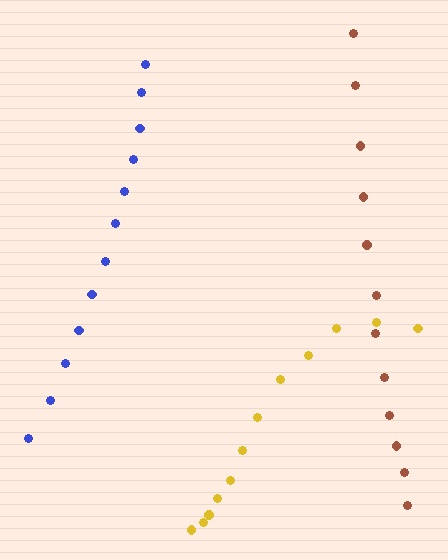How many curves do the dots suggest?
There are 3 distinct paths.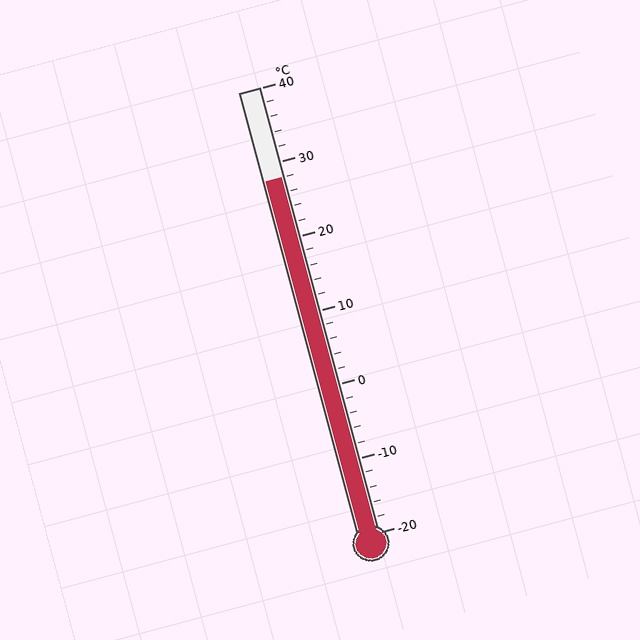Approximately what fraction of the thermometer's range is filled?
The thermometer is filled to approximately 80% of its range.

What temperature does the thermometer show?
The thermometer shows approximately 28°C.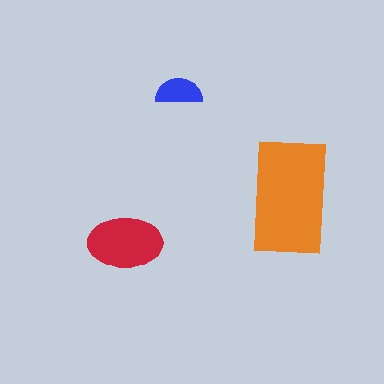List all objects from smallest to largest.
The blue semicircle, the red ellipse, the orange rectangle.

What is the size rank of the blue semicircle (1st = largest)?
3rd.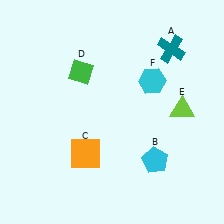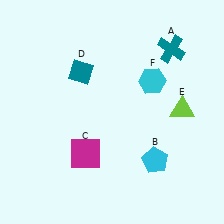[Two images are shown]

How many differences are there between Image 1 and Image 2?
There are 2 differences between the two images.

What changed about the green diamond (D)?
In Image 1, D is green. In Image 2, it changed to teal.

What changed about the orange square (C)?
In Image 1, C is orange. In Image 2, it changed to magenta.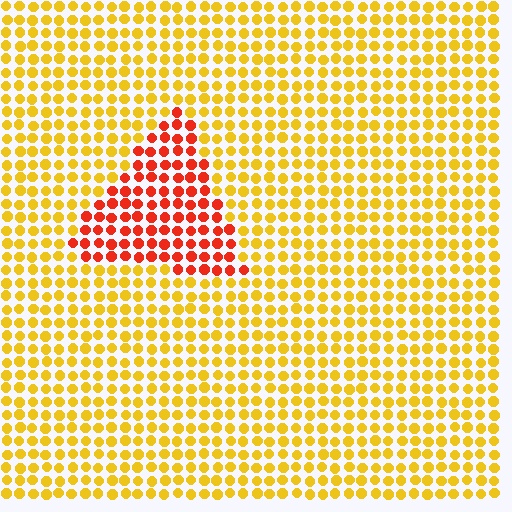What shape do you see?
I see a triangle.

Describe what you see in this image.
The image is filled with small yellow elements in a uniform arrangement. A triangle-shaped region is visible where the elements are tinted to a slightly different hue, forming a subtle color boundary.